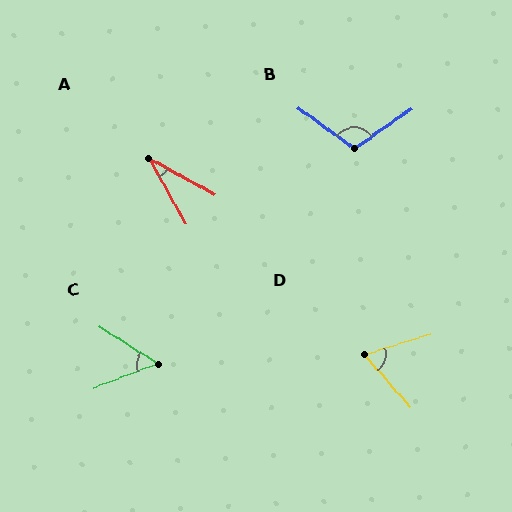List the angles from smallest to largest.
A (31°), C (53°), D (67°), B (110°).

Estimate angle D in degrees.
Approximately 67 degrees.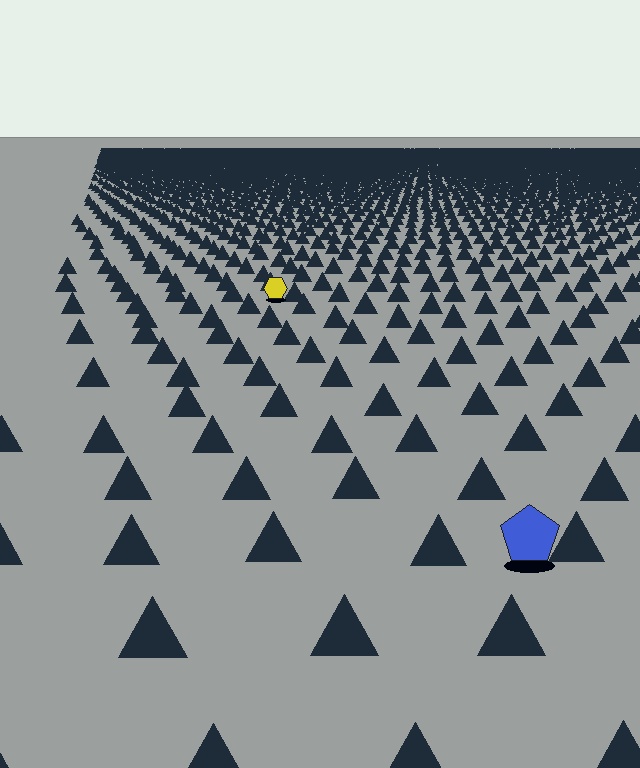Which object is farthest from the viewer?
The yellow hexagon is farthest from the viewer. It appears smaller and the ground texture around it is denser.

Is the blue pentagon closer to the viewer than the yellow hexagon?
Yes. The blue pentagon is closer — you can tell from the texture gradient: the ground texture is coarser near it.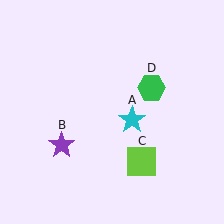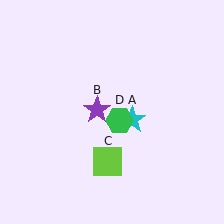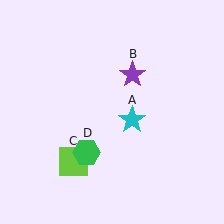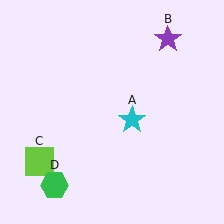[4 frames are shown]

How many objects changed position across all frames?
3 objects changed position: purple star (object B), lime square (object C), green hexagon (object D).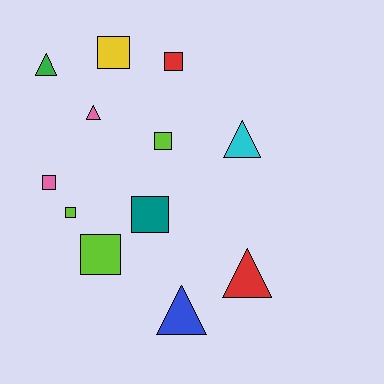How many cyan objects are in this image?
There is 1 cyan object.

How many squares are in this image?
There are 7 squares.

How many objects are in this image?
There are 12 objects.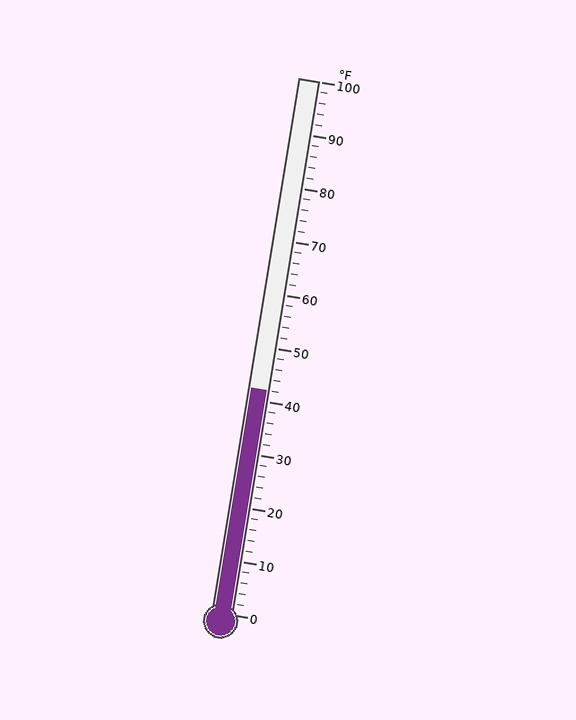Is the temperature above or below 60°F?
The temperature is below 60°F.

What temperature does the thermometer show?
The thermometer shows approximately 42°F.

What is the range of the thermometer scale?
The thermometer scale ranges from 0°F to 100°F.